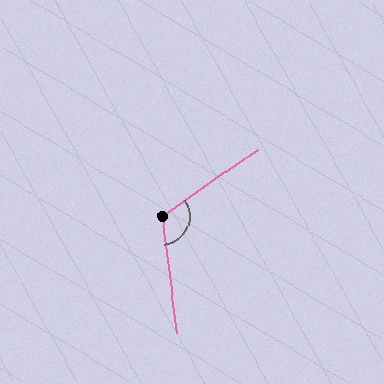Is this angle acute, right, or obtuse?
It is obtuse.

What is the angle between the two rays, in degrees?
Approximately 118 degrees.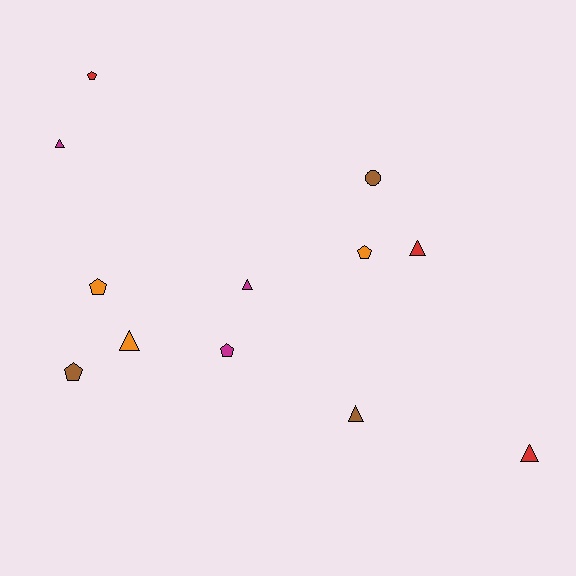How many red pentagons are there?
There is 1 red pentagon.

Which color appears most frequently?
Brown, with 3 objects.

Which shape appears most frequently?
Triangle, with 6 objects.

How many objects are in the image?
There are 12 objects.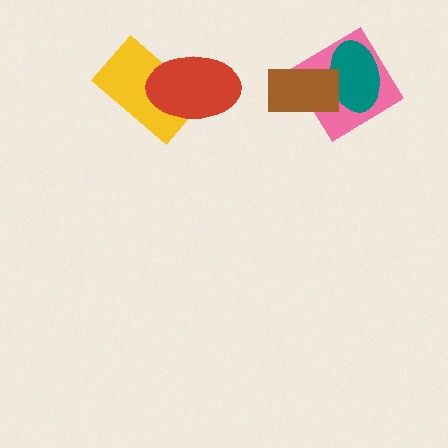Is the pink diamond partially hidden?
Yes, it is partially covered by another shape.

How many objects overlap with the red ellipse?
1 object overlaps with the red ellipse.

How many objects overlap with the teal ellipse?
2 objects overlap with the teal ellipse.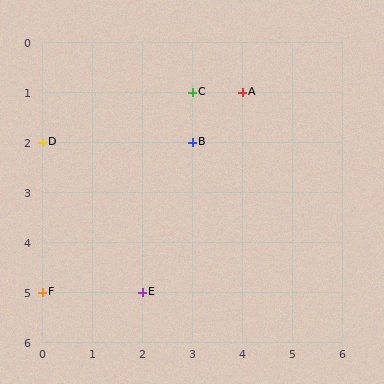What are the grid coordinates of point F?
Point F is at grid coordinates (0, 5).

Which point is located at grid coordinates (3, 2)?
Point B is at (3, 2).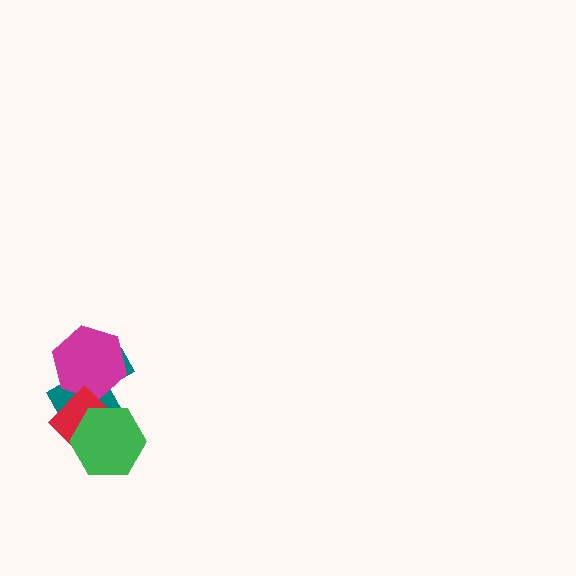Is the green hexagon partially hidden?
No, no other shape covers it.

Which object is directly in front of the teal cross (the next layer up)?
The magenta hexagon is directly in front of the teal cross.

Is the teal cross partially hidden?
Yes, it is partially covered by another shape.